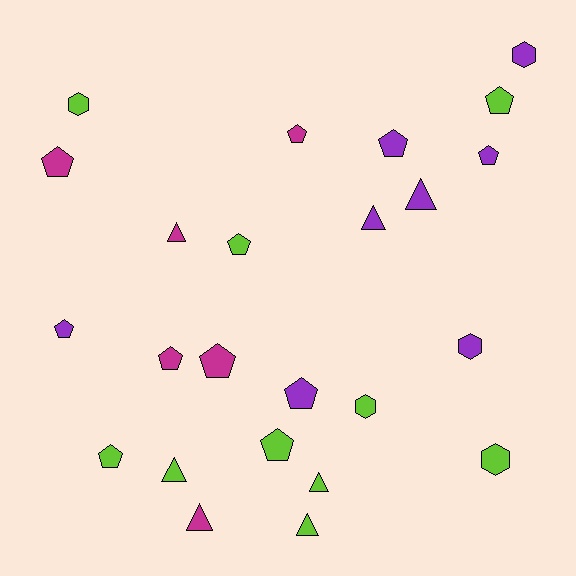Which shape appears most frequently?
Pentagon, with 12 objects.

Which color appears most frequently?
Lime, with 10 objects.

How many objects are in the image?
There are 24 objects.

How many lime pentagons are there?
There are 4 lime pentagons.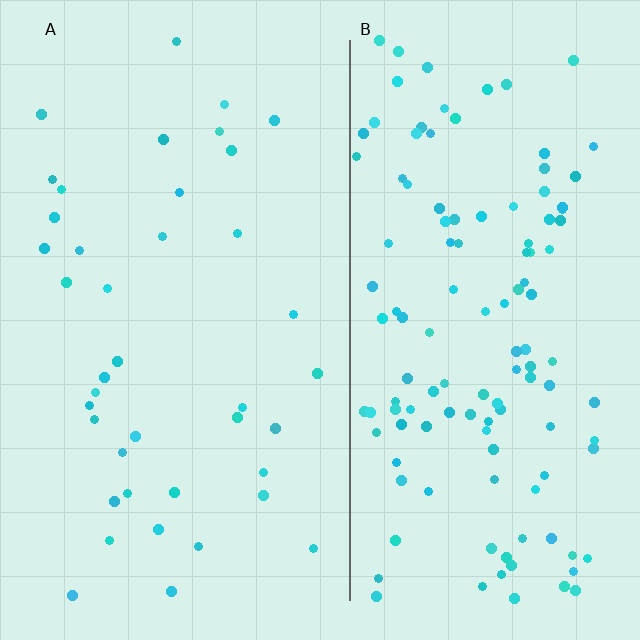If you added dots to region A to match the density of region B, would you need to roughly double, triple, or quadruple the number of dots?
Approximately triple.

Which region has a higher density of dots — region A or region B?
B (the right).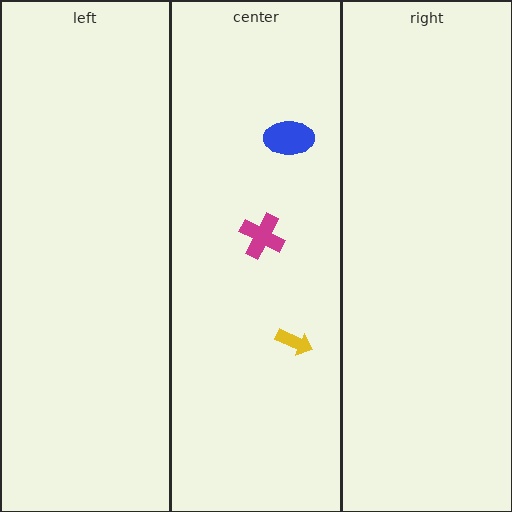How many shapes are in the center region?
3.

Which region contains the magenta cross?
The center region.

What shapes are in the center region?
The yellow arrow, the blue ellipse, the magenta cross.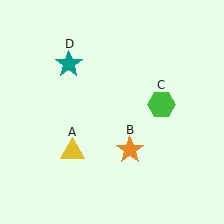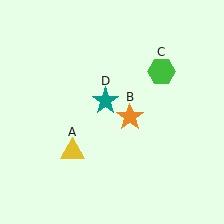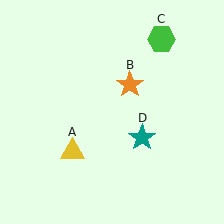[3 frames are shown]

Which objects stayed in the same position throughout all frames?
Yellow triangle (object A) remained stationary.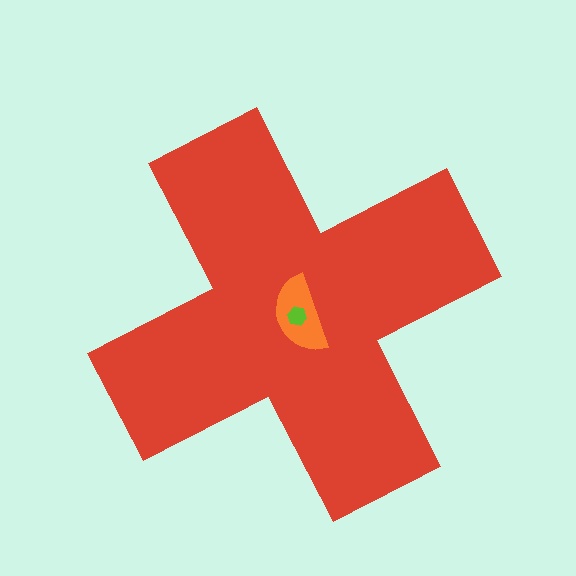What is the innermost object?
The lime hexagon.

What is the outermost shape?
The red cross.